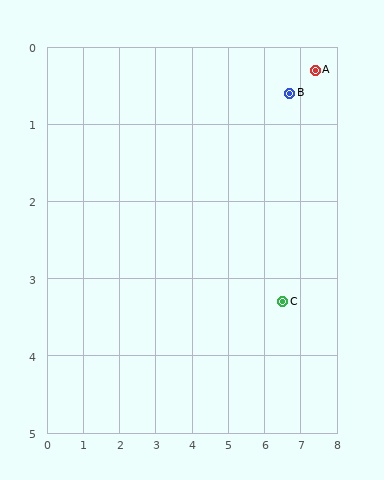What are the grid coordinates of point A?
Point A is at approximately (7.4, 0.3).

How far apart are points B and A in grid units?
Points B and A are about 0.8 grid units apart.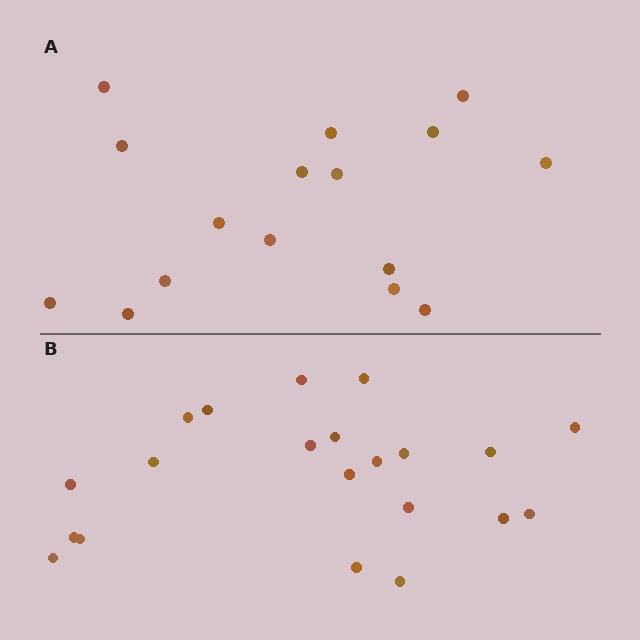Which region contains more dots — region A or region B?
Region B (the bottom region) has more dots.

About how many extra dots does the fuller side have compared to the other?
Region B has about 5 more dots than region A.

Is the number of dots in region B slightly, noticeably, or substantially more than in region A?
Region B has noticeably more, but not dramatically so. The ratio is roughly 1.3 to 1.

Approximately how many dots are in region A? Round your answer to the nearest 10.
About 20 dots. (The exact count is 16, which rounds to 20.)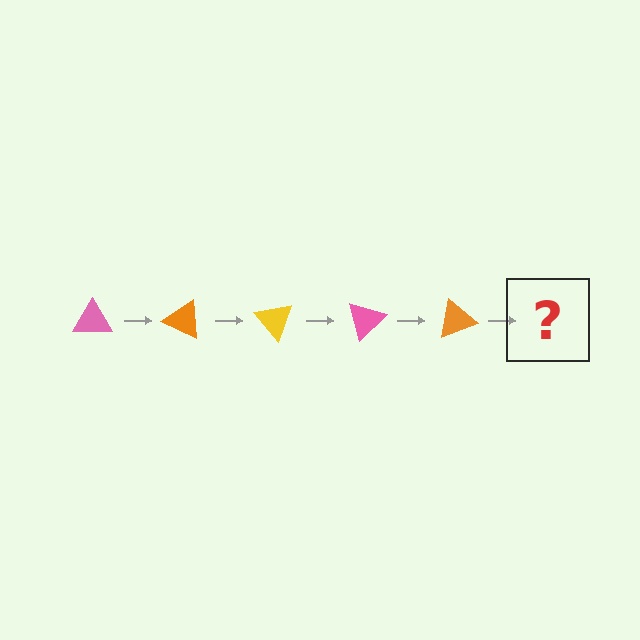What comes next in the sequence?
The next element should be a yellow triangle, rotated 125 degrees from the start.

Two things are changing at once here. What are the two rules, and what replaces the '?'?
The two rules are that it rotates 25 degrees each step and the color cycles through pink, orange, and yellow. The '?' should be a yellow triangle, rotated 125 degrees from the start.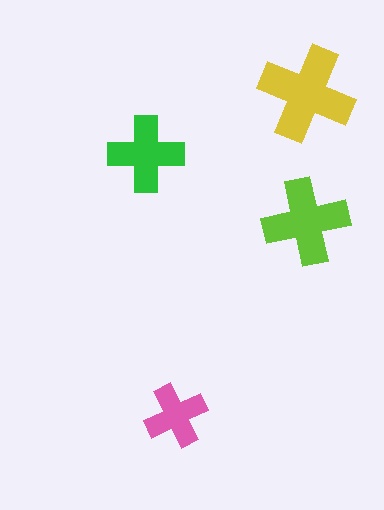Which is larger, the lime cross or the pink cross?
The lime one.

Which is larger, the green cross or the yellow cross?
The yellow one.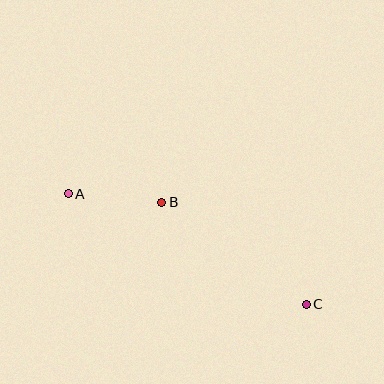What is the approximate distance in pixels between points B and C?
The distance between B and C is approximately 176 pixels.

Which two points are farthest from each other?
Points A and C are farthest from each other.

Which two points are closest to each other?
Points A and B are closest to each other.